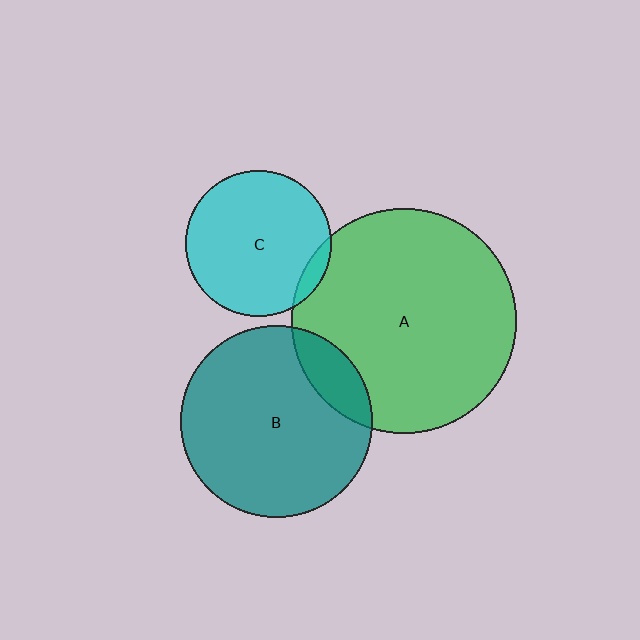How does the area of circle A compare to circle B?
Approximately 1.4 times.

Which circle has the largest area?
Circle A (green).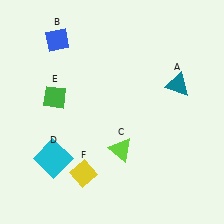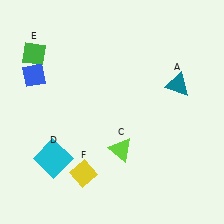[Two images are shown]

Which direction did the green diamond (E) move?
The green diamond (E) moved up.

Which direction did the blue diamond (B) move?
The blue diamond (B) moved down.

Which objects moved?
The objects that moved are: the blue diamond (B), the green diamond (E).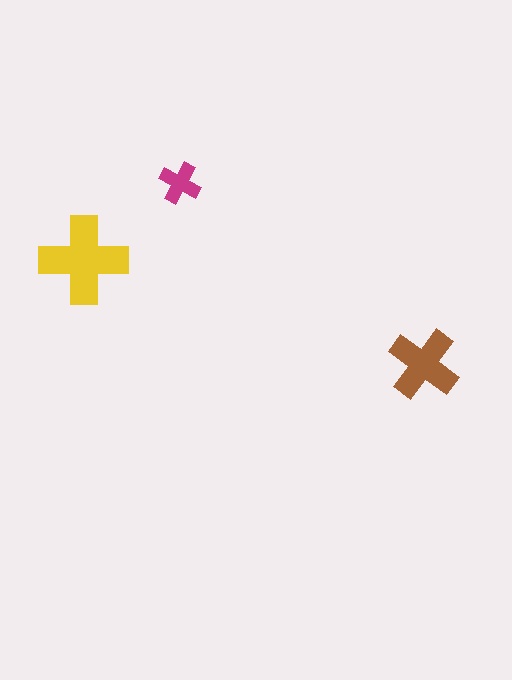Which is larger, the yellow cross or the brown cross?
The yellow one.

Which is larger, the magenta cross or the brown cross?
The brown one.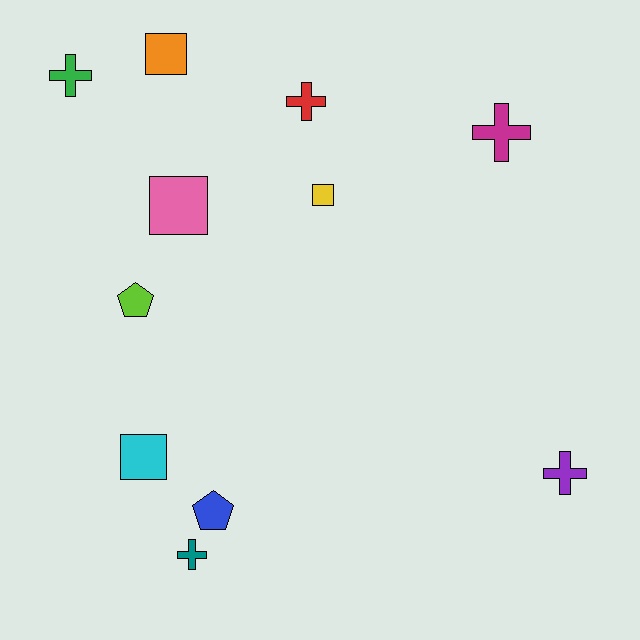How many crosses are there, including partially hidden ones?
There are 5 crosses.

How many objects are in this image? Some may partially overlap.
There are 11 objects.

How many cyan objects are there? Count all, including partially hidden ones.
There is 1 cyan object.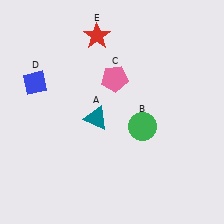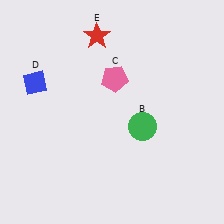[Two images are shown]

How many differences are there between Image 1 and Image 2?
There is 1 difference between the two images.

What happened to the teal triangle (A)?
The teal triangle (A) was removed in Image 2. It was in the bottom-left area of Image 1.